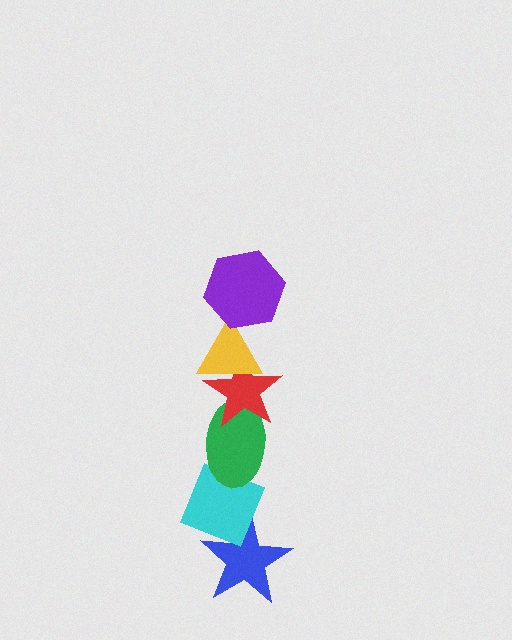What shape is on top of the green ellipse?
The red star is on top of the green ellipse.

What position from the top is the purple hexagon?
The purple hexagon is 1st from the top.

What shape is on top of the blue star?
The cyan diamond is on top of the blue star.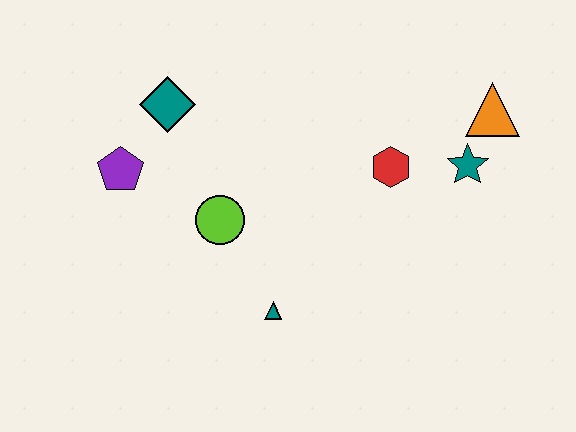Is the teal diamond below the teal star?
No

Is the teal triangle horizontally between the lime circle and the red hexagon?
Yes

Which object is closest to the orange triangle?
The teal star is closest to the orange triangle.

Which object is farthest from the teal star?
The purple pentagon is farthest from the teal star.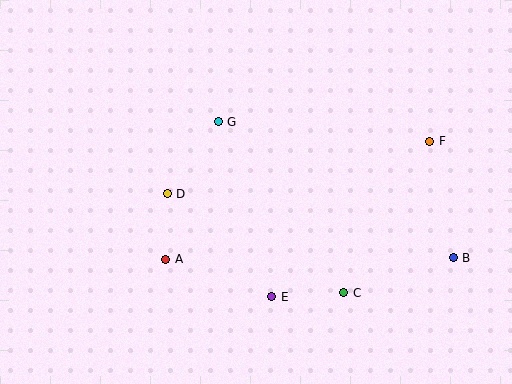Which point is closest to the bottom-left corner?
Point A is closest to the bottom-left corner.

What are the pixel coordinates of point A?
Point A is at (166, 259).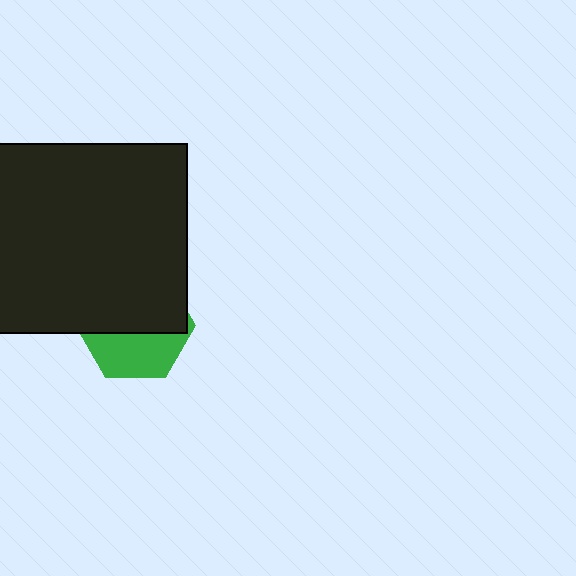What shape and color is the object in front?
The object in front is a black square.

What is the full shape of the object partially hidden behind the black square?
The partially hidden object is a green hexagon.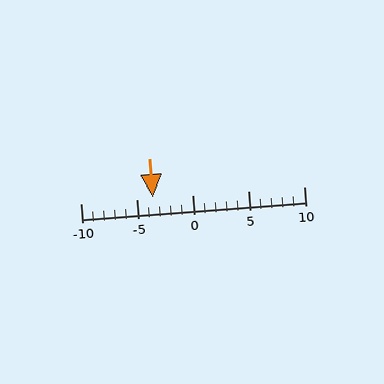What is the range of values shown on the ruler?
The ruler shows values from -10 to 10.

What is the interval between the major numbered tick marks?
The major tick marks are spaced 5 units apart.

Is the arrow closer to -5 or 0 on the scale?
The arrow is closer to -5.